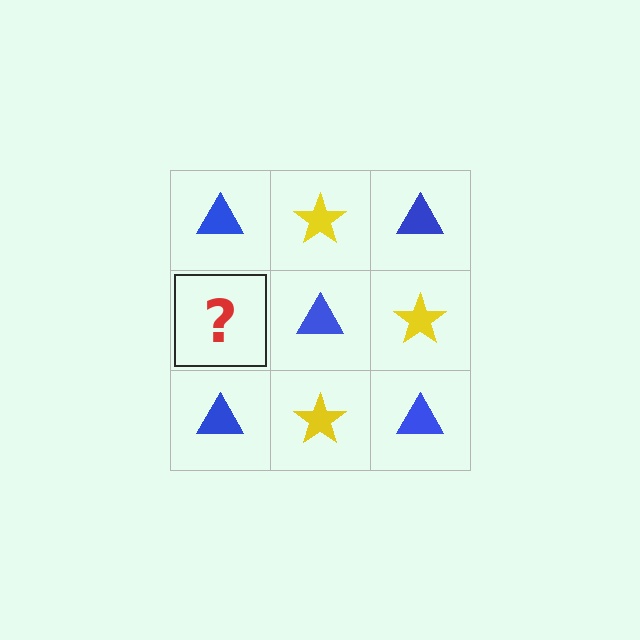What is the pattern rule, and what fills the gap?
The rule is that it alternates blue triangle and yellow star in a checkerboard pattern. The gap should be filled with a yellow star.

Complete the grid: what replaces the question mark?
The question mark should be replaced with a yellow star.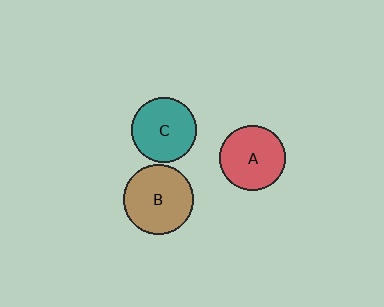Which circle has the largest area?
Circle B (brown).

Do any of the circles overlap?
No, none of the circles overlap.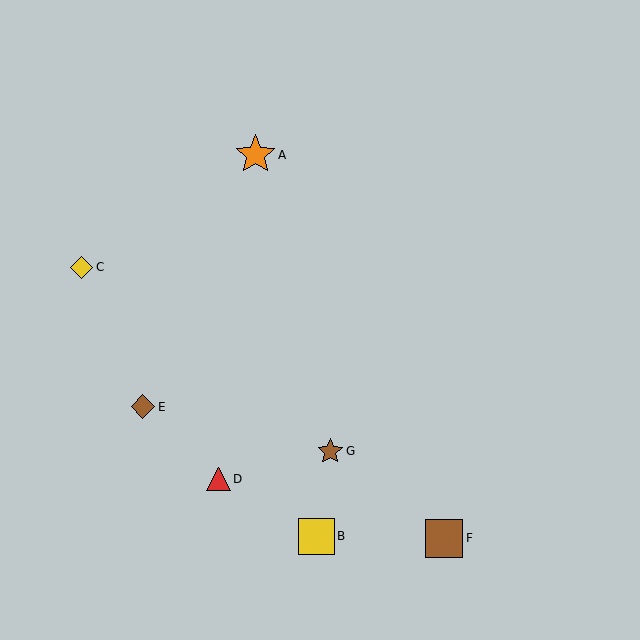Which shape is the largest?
The orange star (labeled A) is the largest.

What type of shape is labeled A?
Shape A is an orange star.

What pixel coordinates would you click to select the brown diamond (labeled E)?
Click at (143, 407) to select the brown diamond E.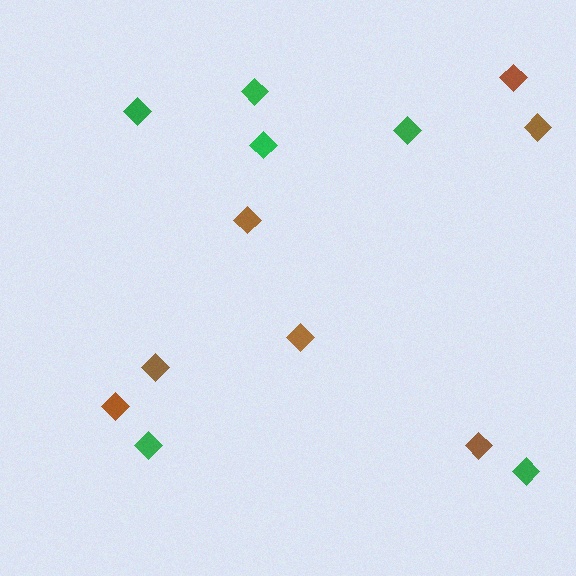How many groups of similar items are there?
There are 2 groups: one group of brown diamonds (7) and one group of green diamonds (6).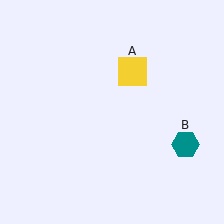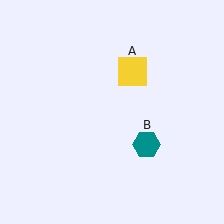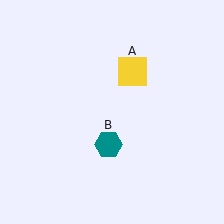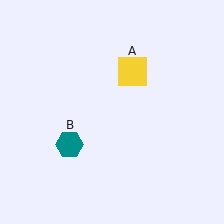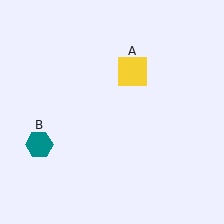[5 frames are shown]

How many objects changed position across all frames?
1 object changed position: teal hexagon (object B).